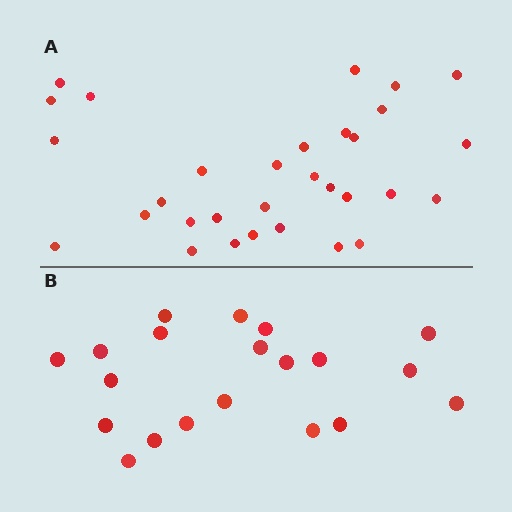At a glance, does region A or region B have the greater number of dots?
Region A (the top region) has more dots.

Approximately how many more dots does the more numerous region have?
Region A has roughly 12 or so more dots than region B.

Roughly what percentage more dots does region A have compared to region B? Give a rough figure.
About 55% more.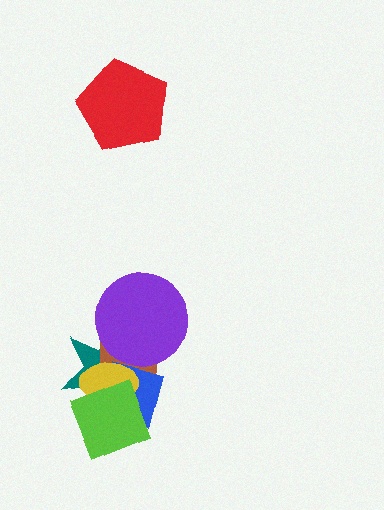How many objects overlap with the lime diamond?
4 objects overlap with the lime diamond.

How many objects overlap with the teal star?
5 objects overlap with the teal star.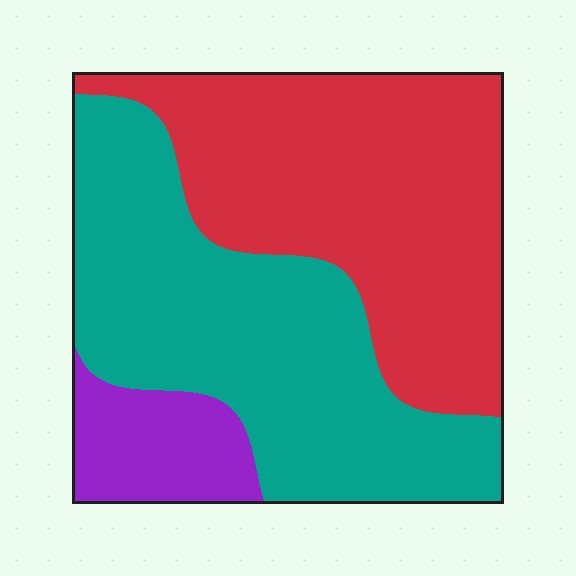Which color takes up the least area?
Purple, at roughly 10%.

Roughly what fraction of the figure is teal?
Teal takes up between a third and a half of the figure.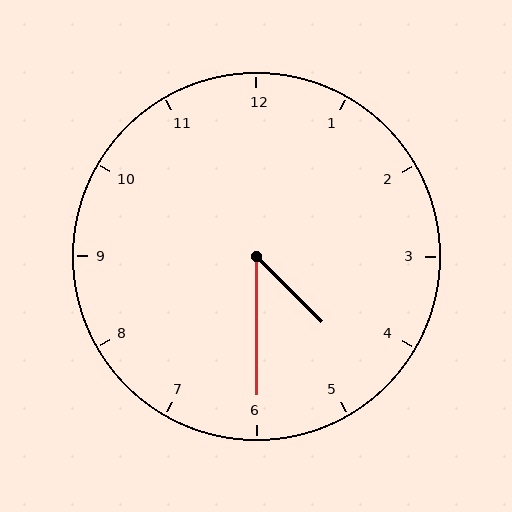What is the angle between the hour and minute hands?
Approximately 45 degrees.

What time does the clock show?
4:30.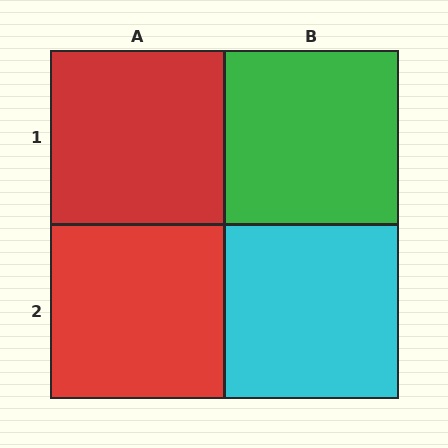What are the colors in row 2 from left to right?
Red, cyan.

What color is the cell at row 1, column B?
Green.